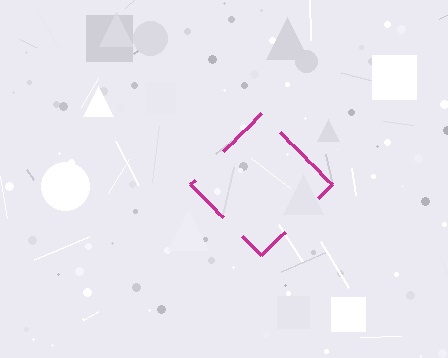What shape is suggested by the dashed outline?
The dashed outline suggests a diamond.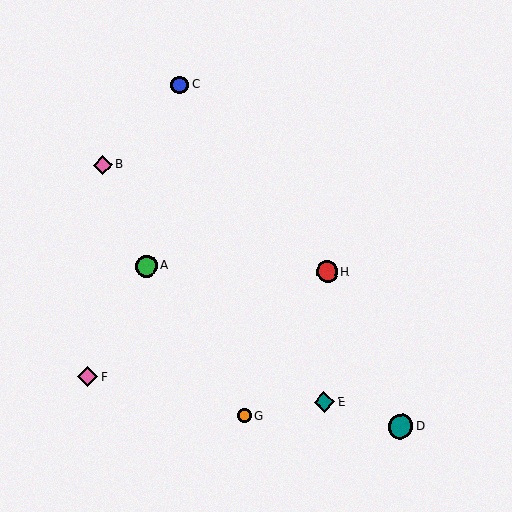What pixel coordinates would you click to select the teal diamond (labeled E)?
Click at (324, 402) to select the teal diamond E.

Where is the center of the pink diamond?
The center of the pink diamond is at (102, 165).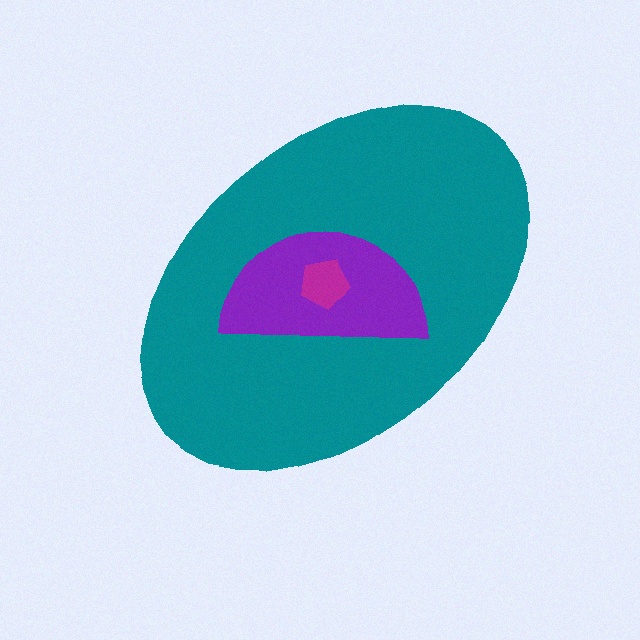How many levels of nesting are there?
3.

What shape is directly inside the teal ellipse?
The purple semicircle.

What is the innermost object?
The magenta pentagon.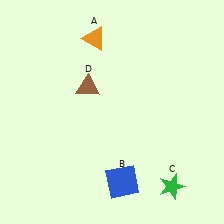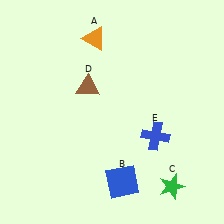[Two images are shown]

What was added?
A blue cross (E) was added in Image 2.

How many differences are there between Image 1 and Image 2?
There is 1 difference between the two images.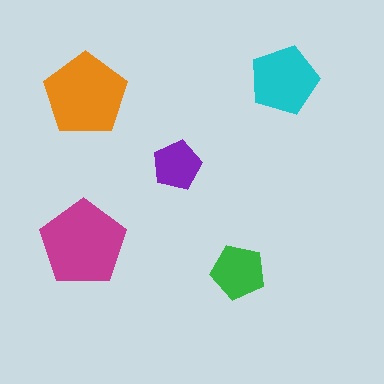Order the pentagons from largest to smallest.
the magenta one, the orange one, the cyan one, the green one, the purple one.